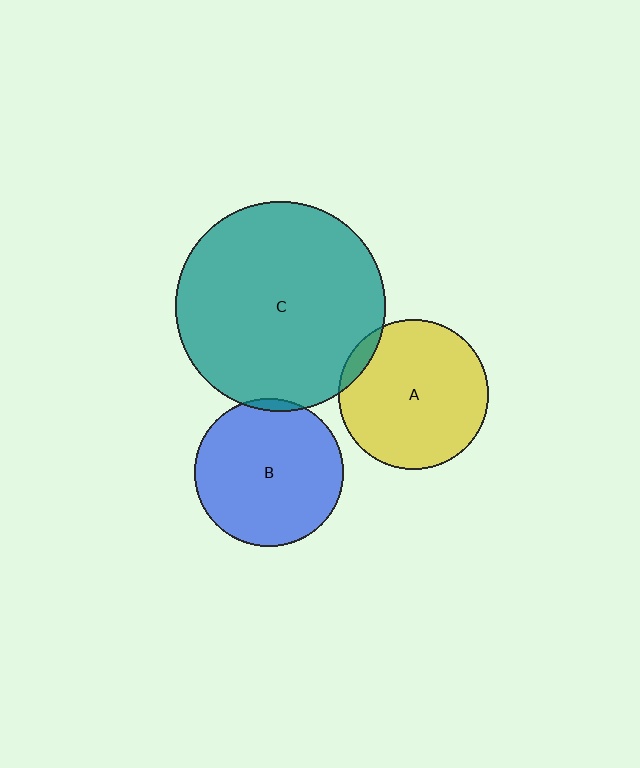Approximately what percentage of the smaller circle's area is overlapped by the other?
Approximately 5%.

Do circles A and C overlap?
Yes.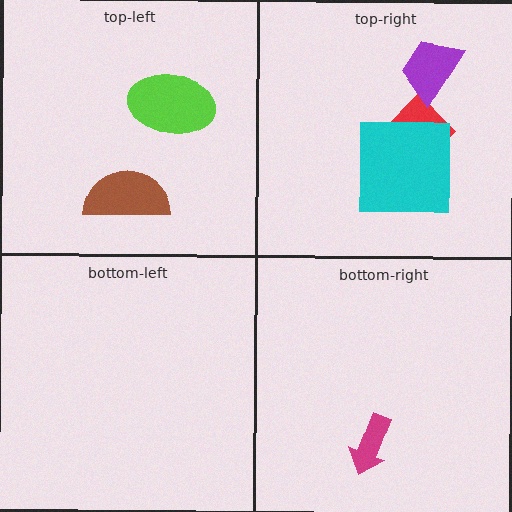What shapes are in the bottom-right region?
The magenta arrow.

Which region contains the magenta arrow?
The bottom-right region.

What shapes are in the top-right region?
The red diamond, the purple trapezoid, the cyan square.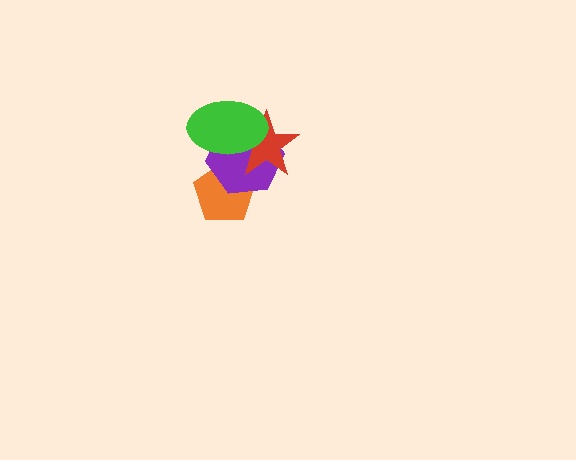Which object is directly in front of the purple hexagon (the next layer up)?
The red star is directly in front of the purple hexagon.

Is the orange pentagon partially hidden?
Yes, it is partially covered by another shape.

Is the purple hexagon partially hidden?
Yes, it is partially covered by another shape.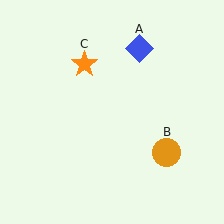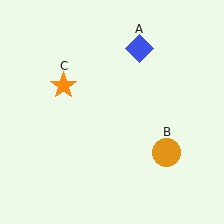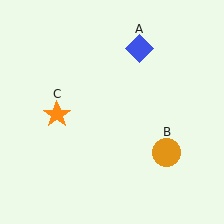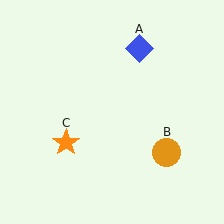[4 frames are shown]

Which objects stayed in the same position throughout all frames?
Blue diamond (object A) and orange circle (object B) remained stationary.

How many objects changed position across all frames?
1 object changed position: orange star (object C).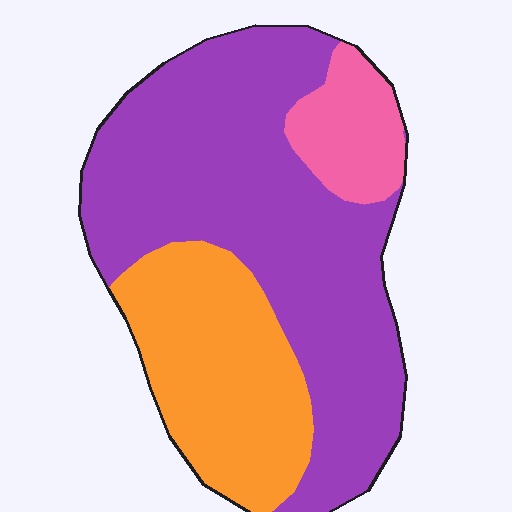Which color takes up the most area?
Purple, at roughly 60%.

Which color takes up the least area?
Pink, at roughly 10%.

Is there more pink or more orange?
Orange.